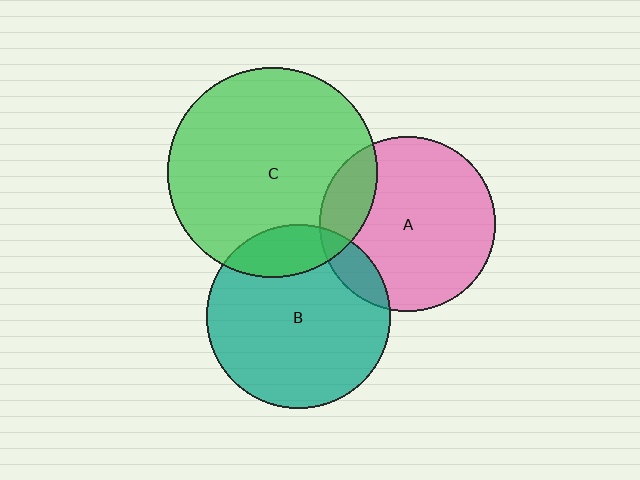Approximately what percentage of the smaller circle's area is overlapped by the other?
Approximately 10%.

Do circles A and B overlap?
Yes.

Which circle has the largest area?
Circle C (green).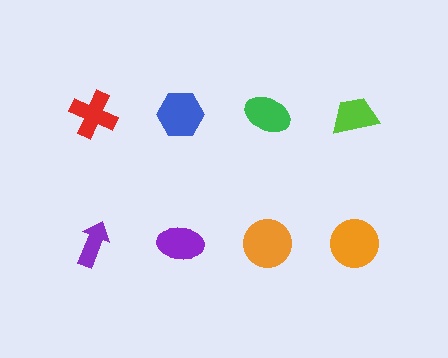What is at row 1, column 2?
A blue hexagon.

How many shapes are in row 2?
4 shapes.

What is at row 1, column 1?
A red cross.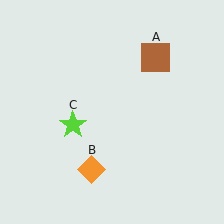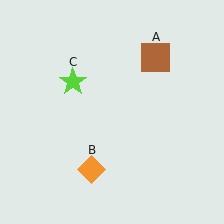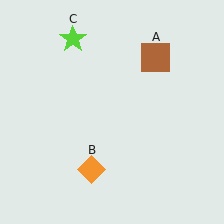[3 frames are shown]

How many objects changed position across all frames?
1 object changed position: lime star (object C).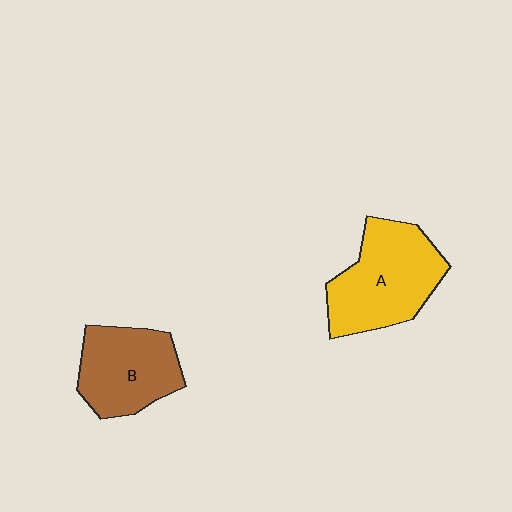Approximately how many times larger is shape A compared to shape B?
Approximately 1.2 times.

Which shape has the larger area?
Shape A (yellow).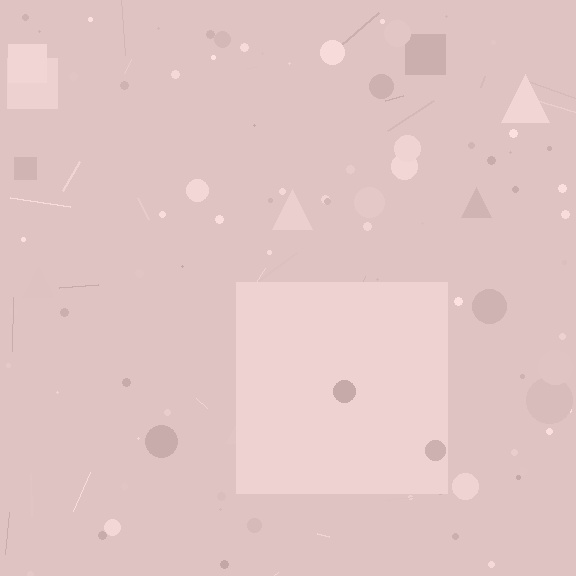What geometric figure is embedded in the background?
A square is embedded in the background.